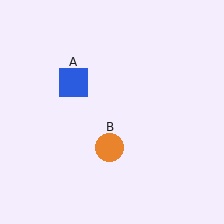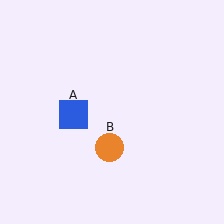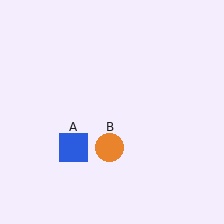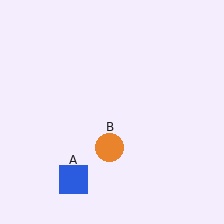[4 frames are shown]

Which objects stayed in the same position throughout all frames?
Orange circle (object B) remained stationary.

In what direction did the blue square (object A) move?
The blue square (object A) moved down.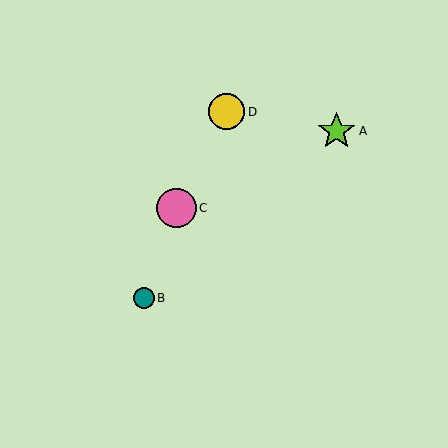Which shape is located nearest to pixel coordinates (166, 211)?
The pink circle (labeled C) at (177, 208) is nearest to that location.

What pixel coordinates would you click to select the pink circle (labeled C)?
Click at (177, 208) to select the pink circle C.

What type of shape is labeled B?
Shape B is a teal circle.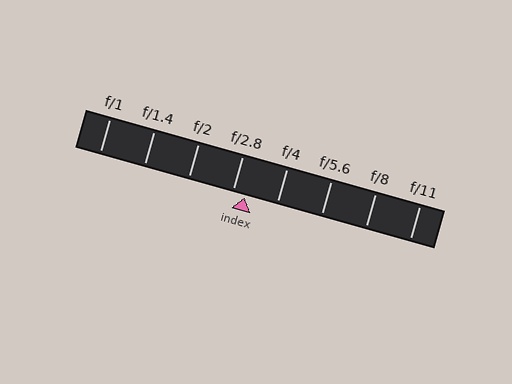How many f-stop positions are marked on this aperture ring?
There are 8 f-stop positions marked.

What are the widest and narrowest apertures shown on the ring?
The widest aperture shown is f/1 and the narrowest is f/11.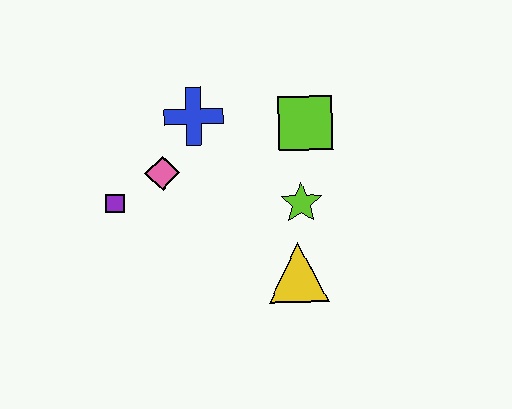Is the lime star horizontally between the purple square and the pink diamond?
No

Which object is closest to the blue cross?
The pink diamond is closest to the blue cross.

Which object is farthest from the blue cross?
The yellow triangle is farthest from the blue cross.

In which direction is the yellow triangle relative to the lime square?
The yellow triangle is below the lime square.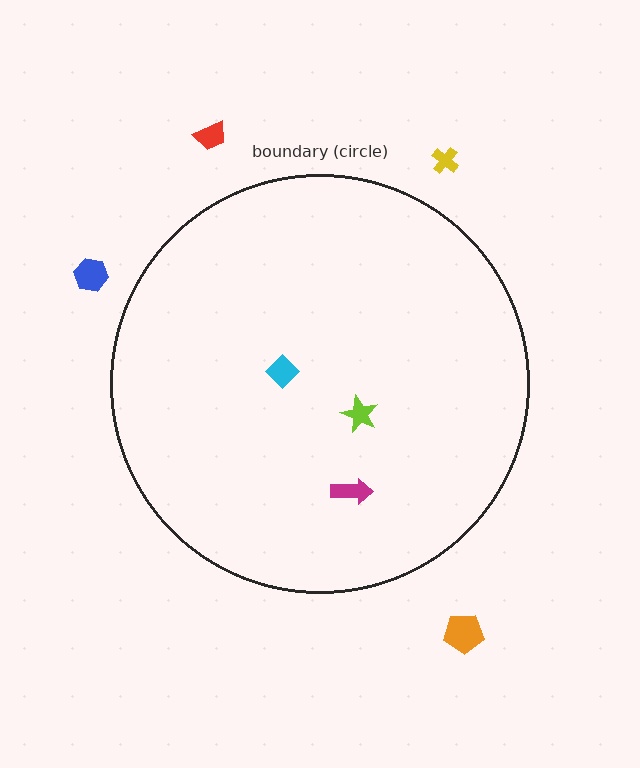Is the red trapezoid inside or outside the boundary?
Outside.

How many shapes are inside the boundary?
3 inside, 4 outside.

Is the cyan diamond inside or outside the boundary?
Inside.